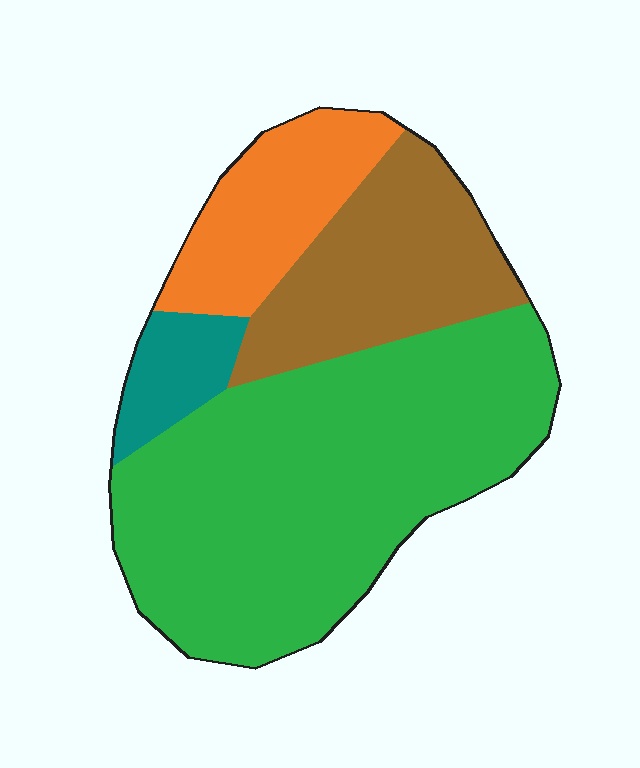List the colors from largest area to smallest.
From largest to smallest: green, brown, orange, teal.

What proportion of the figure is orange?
Orange covers 15% of the figure.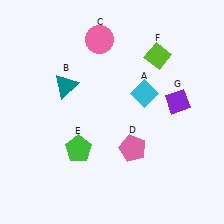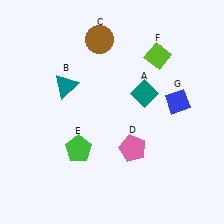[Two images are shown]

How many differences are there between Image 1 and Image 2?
There are 3 differences between the two images.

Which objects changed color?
A changed from cyan to teal. C changed from pink to brown. G changed from purple to blue.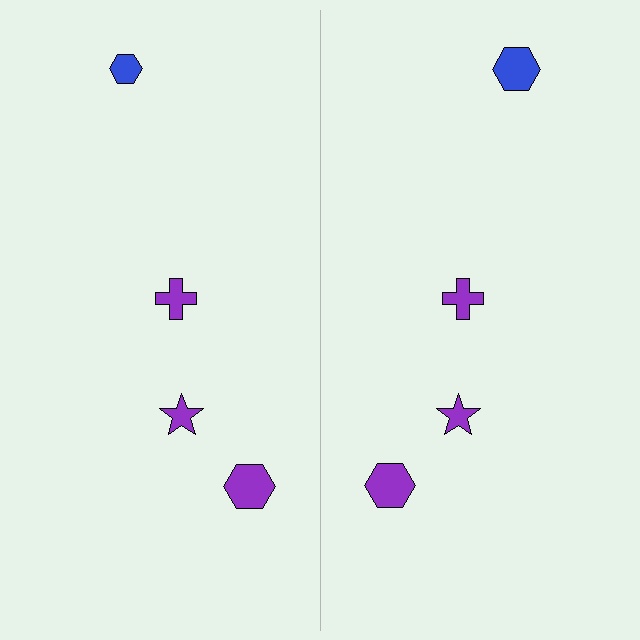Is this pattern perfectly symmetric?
No, the pattern is not perfectly symmetric. The blue hexagon on the right side has a different size than its mirror counterpart.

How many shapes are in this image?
There are 8 shapes in this image.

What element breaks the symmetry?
The blue hexagon on the right side has a different size than its mirror counterpart.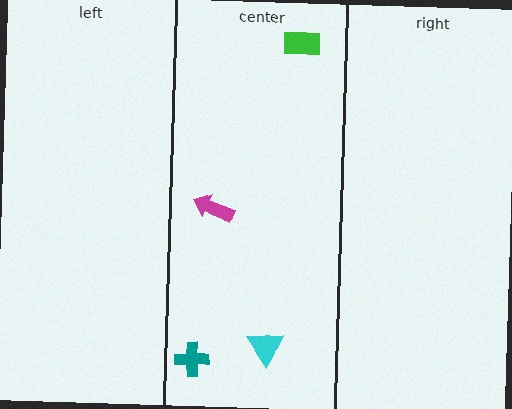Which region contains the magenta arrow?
The center region.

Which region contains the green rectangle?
The center region.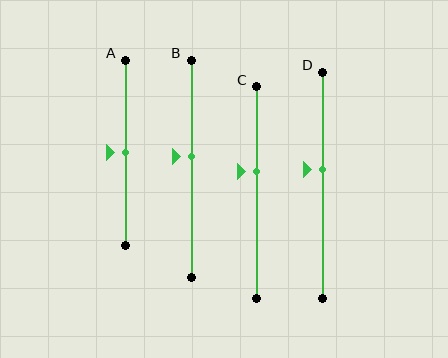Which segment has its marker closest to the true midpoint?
Segment A has its marker closest to the true midpoint.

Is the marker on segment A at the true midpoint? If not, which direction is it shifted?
Yes, the marker on segment A is at the true midpoint.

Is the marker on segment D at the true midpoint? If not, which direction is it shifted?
No, the marker on segment D is shifted upward by about 7% of the segment length.